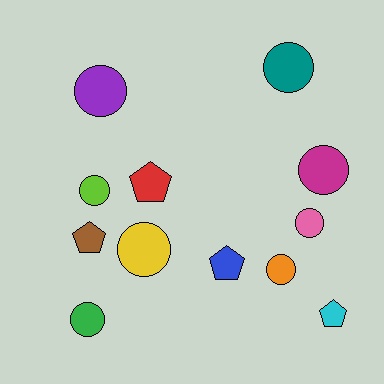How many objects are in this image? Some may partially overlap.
There are 12 objects.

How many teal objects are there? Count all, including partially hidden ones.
There is 1 teal object.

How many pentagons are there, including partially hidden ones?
There are 4 pentagons.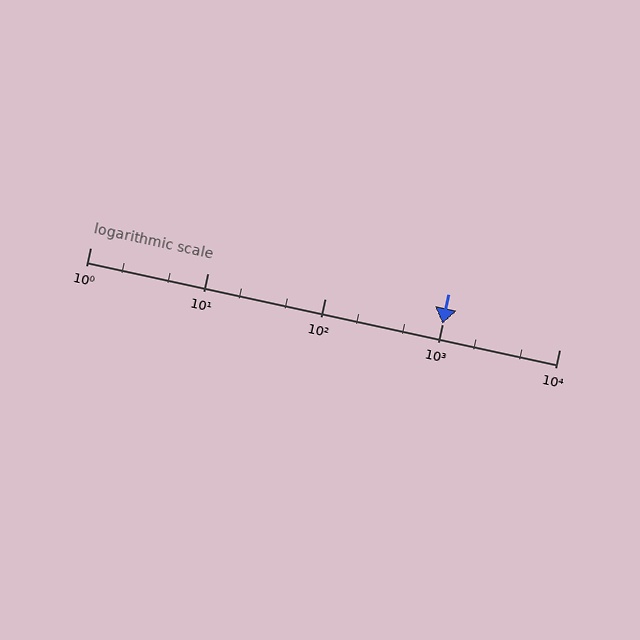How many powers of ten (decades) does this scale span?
The scale spans 4 decades, from 1 to 10000.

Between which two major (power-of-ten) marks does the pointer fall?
The pointer is between 1000 and 10000.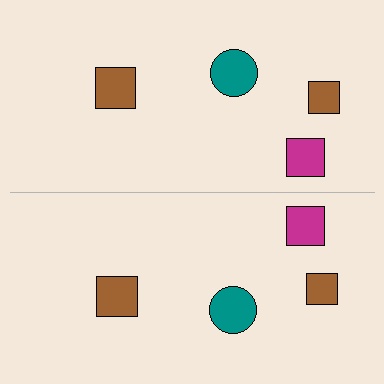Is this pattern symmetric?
Yes, this pattern has bilateral (reflection) symmetry.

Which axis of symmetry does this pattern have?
The pattern has a horizontal axis of symmetry running through the center of the image.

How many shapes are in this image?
There are 8 shapes in this image.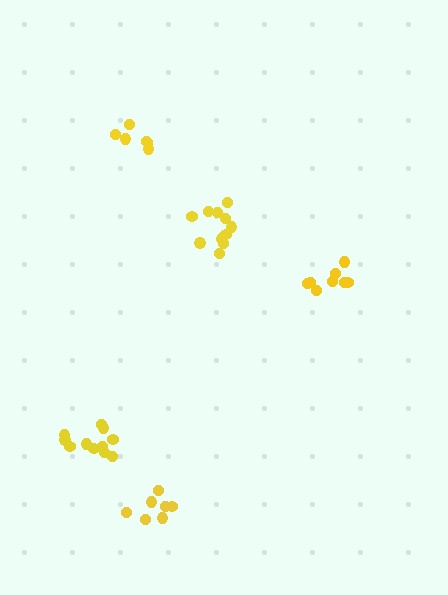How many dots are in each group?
Group 1: 11 dots, Group 2: 8 dots, Group 3: 6 dots, Group 4: 11 dots, Group 5: 7 dots (43 total).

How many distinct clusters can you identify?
There are 5 distinct clusters.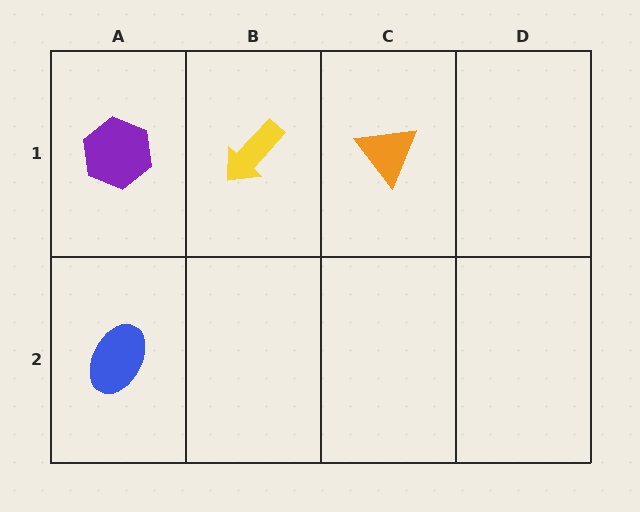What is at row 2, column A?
A blue ellipse.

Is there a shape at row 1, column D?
No, that cell is empty.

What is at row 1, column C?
An orange triangle.